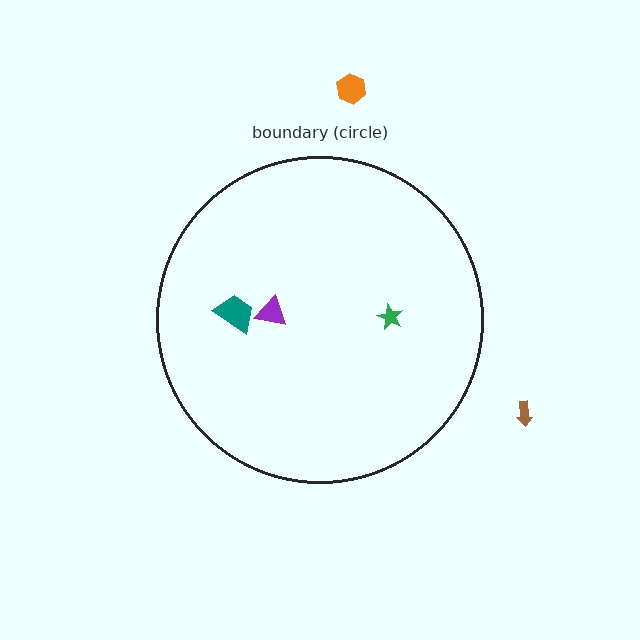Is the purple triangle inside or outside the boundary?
Inside.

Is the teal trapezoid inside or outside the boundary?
Inside.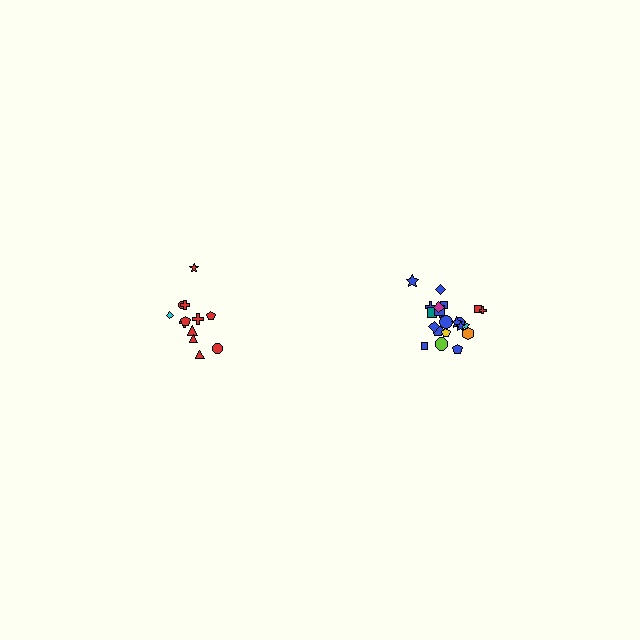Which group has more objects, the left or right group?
The right group.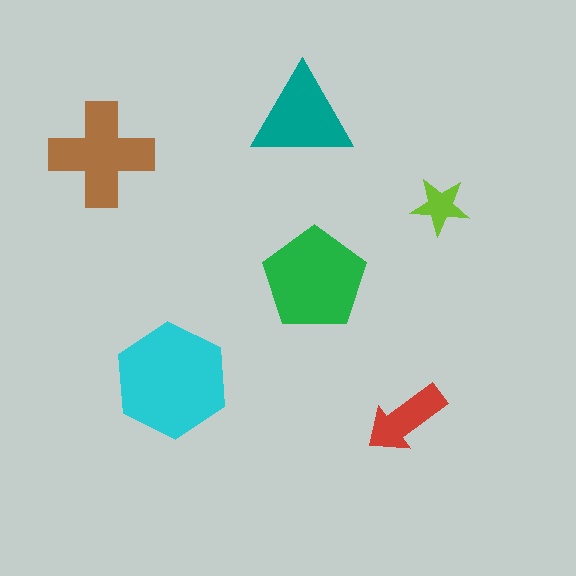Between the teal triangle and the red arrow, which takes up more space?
The teal triangle.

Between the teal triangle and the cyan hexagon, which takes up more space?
The cyan hexagon.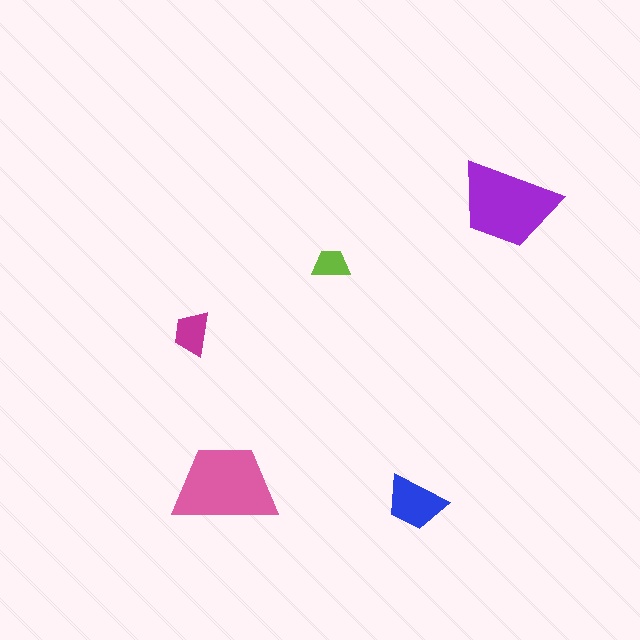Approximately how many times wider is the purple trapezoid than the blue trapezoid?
About 1.5 times wider.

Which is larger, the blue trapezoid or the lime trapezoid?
The blue one.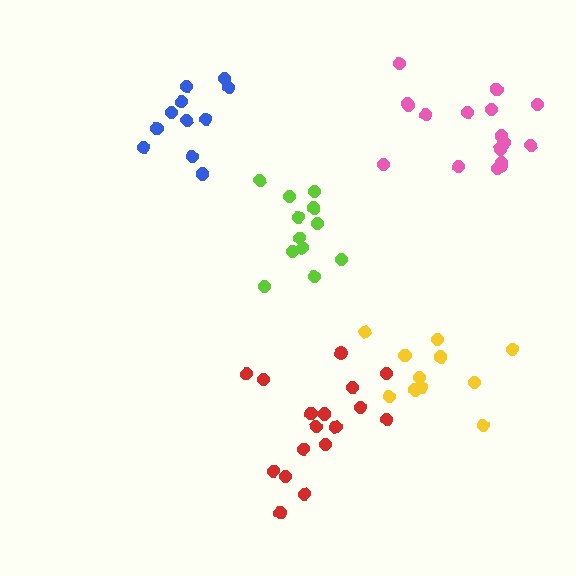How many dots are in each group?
Group 1: 11 dots, Group 2: 11 dots, Group 3: 12 dots, Group 4: 17 dots, Group 5: 17 dots (68 total).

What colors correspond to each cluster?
The clusters are colored: blue, yellow, lime, red, pink.